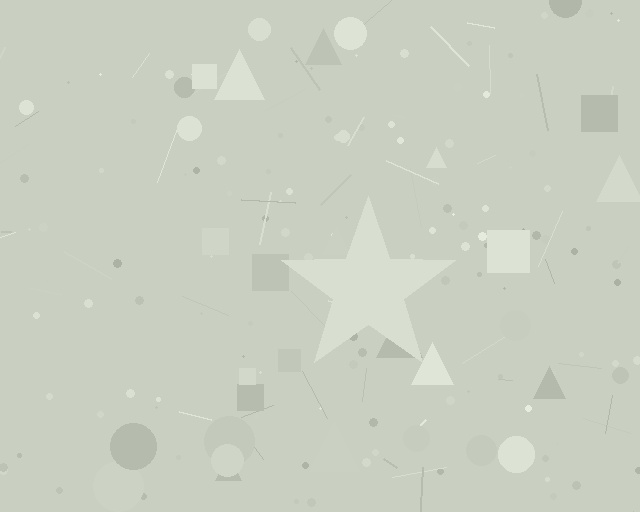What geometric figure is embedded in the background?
A star is embedded in the background.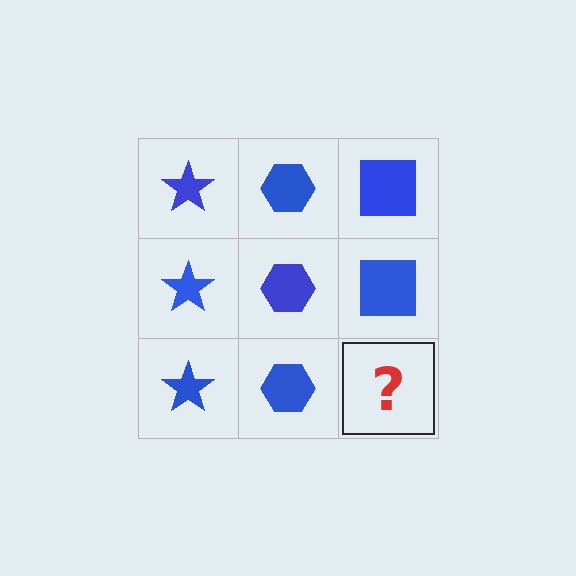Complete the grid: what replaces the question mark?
The question mark should be replaced with a blue square.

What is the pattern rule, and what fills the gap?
The rule is that each column has a consistent shape. The gap should be filled with a blue square.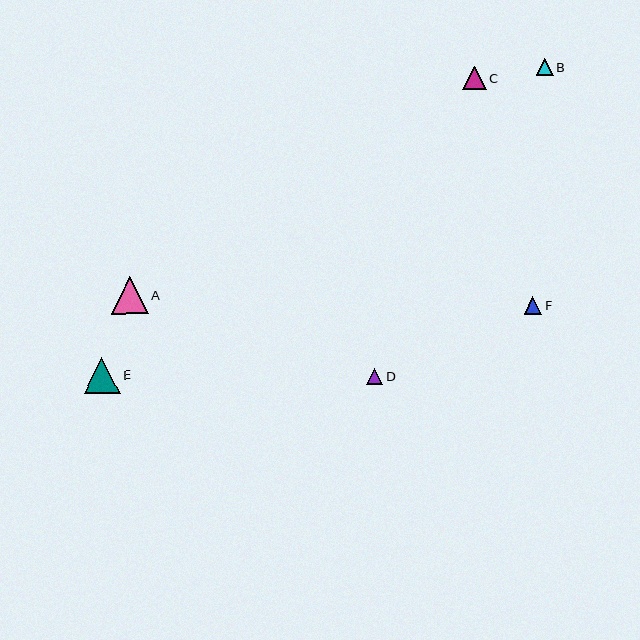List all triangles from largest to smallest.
From largest to smallest: A, E, C, F, B, D.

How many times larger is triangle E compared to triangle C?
Triangle E is approximately 1.5 times the size of triangle C.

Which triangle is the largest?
Triangle A is the largest with a size of approximately 37 pixels.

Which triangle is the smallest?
Triangle D is the smallest with a size of approximately 17 pixels.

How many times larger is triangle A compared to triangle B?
Triangle A is approximately 2.2 times the size of triangle B.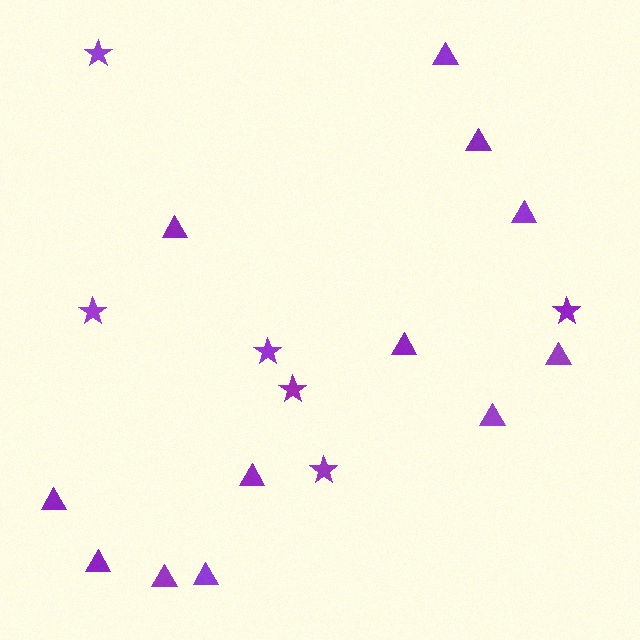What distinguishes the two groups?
There are 2 groups: one group of triangles (12) and one group of stars (6).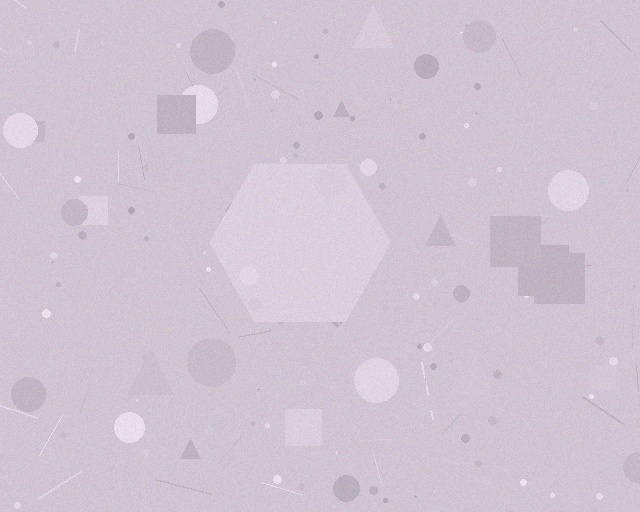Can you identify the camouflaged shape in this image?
The camouflaged shape is a hexagon.